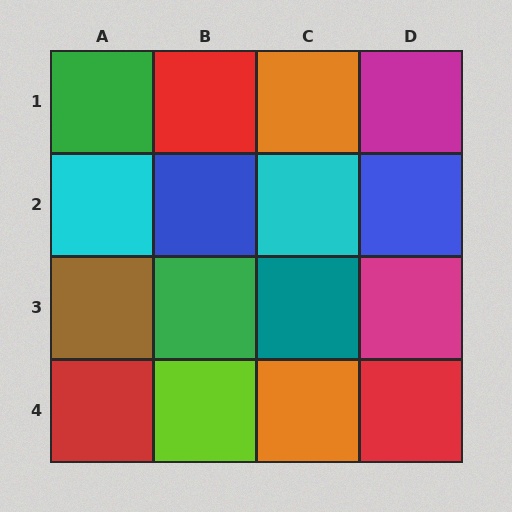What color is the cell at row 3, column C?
Teal.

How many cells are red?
3 cells are red.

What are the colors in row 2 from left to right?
Cyan, blue, cyan, blue.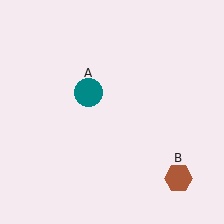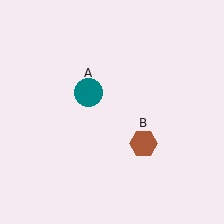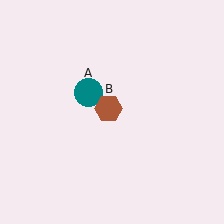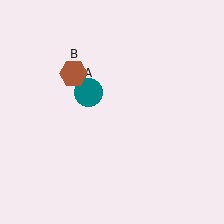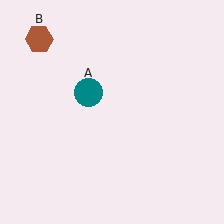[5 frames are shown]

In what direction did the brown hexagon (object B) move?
The brown hexagon (object B) moved up and to the left.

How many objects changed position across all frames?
1 object changed position: brown hexagon (object B).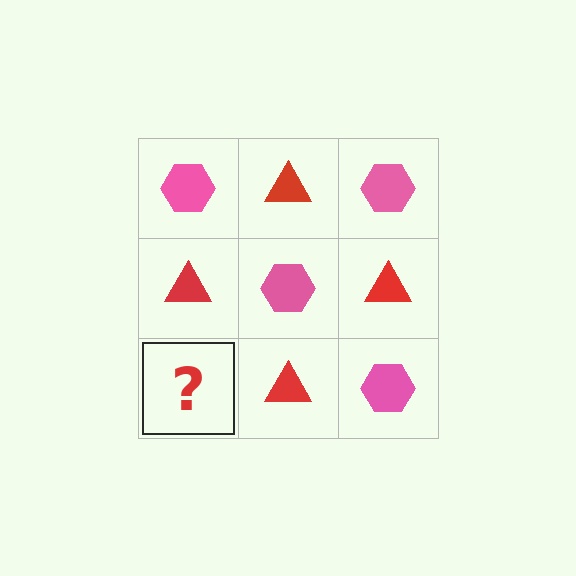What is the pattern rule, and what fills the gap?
The rule is that it alternates pink hexagon and red triangle in a checkerboard pattern. The gap should be filled with a pink hexagon.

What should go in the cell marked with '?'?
The missing cell should contain a pink hexagon.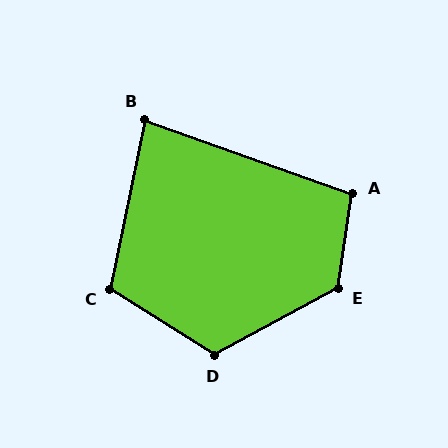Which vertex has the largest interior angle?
E, at approximately 126 degrees.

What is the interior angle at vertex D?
Approximately 120 degrees (obtuse).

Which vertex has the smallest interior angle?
B, at approximately 82 degrees.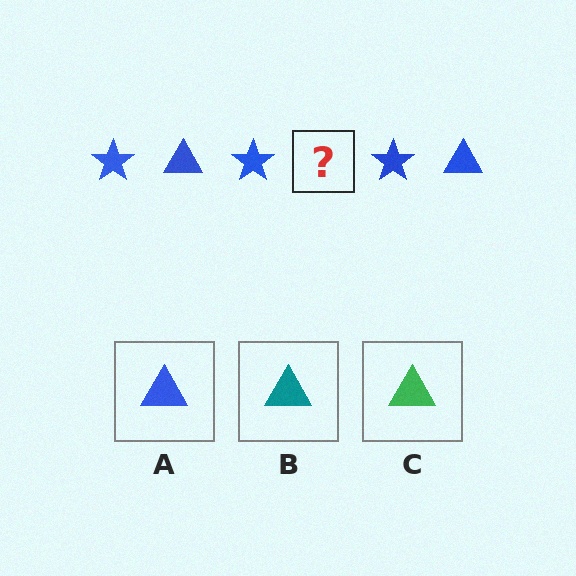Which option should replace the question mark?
Option A.